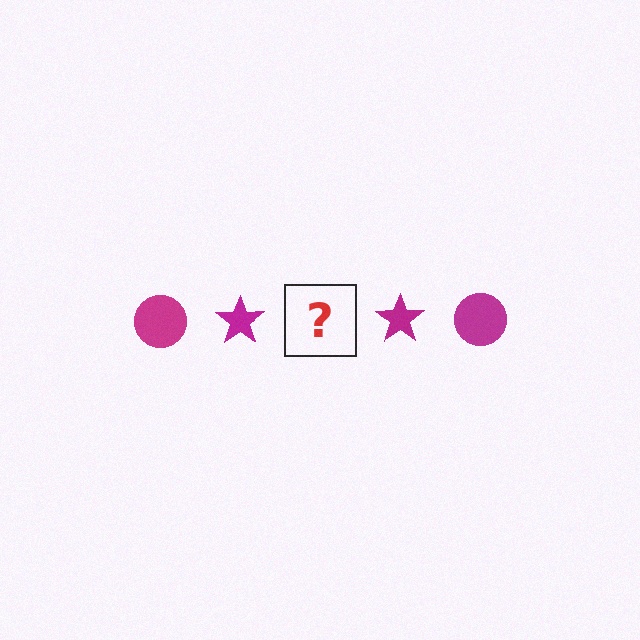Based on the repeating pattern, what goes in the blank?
The blank should be a magenta circle.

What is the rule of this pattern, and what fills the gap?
The rule is that the pattern cycles through circle, star shapes in magenta. The gap should be filled with a magenta circle.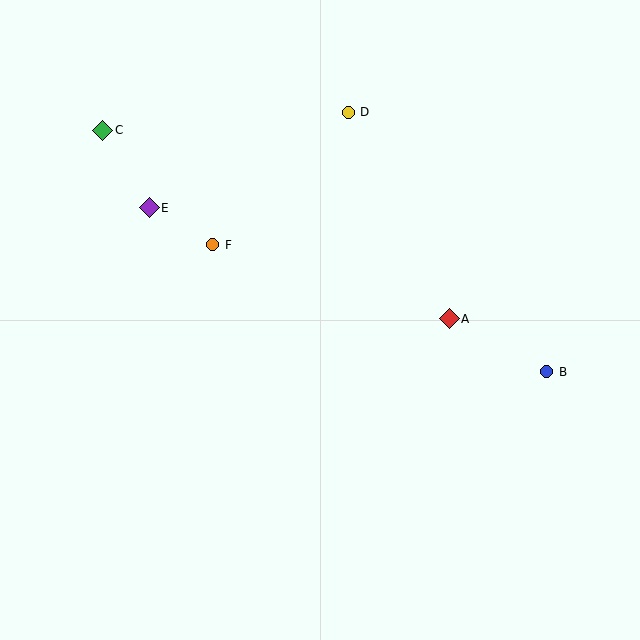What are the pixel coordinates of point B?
Point B is at (547, 372).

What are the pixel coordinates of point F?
Point F is at (213, 245).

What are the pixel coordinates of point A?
Point A is at (449, 319).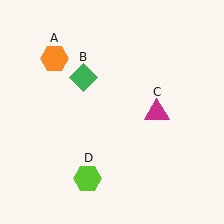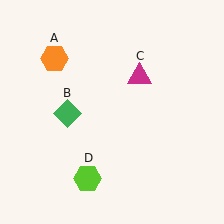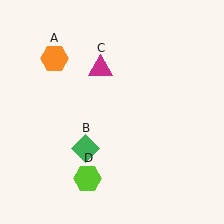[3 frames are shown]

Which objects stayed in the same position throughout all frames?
Orange hexagon (object A) and lime hexagon (object D) remained stationary.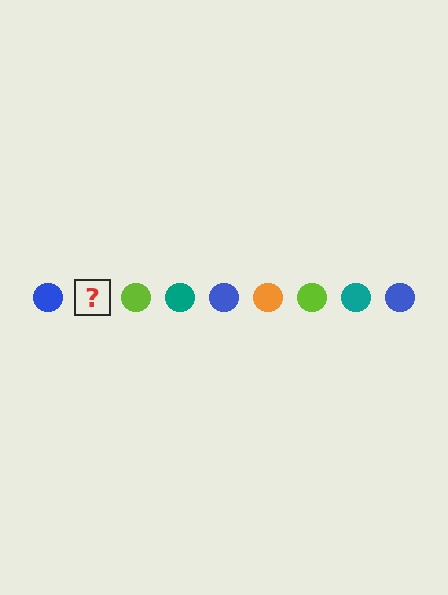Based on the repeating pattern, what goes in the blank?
The blank should be an orange circle.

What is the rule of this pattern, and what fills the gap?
The rule is that the pattern cycles through blue, orange, lime, teal circles. The gap should be filled with an orange circle.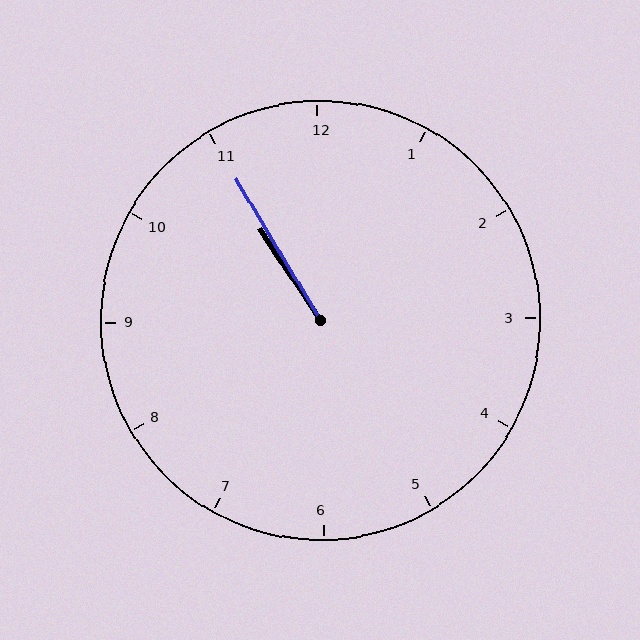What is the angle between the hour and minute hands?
Approximately 2 degrees.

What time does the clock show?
10:55.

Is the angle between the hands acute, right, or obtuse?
It is acute.